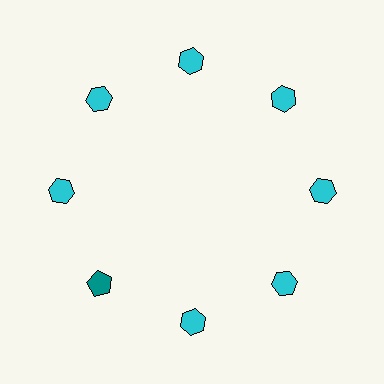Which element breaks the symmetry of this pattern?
The teal pentagon at roughly the 8 o'clock position breaks the symmetry. All other shapes are cyan hexagons.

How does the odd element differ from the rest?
It differs in both color (teal instead of cyan) and shape (pentagon instead of hexagon).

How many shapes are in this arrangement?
There are 8 shapes arranged in a ring pattern.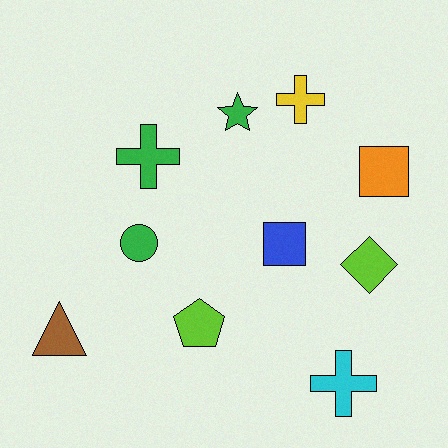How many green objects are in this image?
There are 3 green objects.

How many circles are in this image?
There is 1 circle.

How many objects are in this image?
There are 10 objects.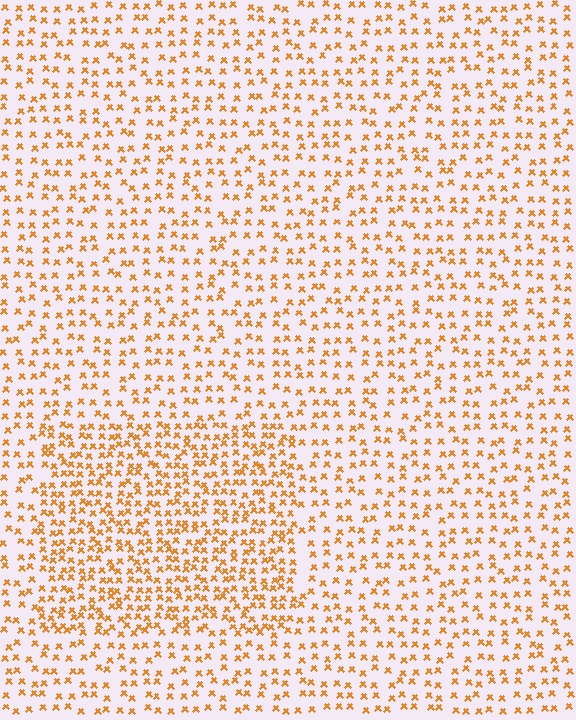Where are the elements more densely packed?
The elements are more densely packed inside the rectangle boundary.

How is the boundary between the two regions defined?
The boundary is defined by a change in element density (approximately 1.8x ratio). All elements are the same color, size, and shape.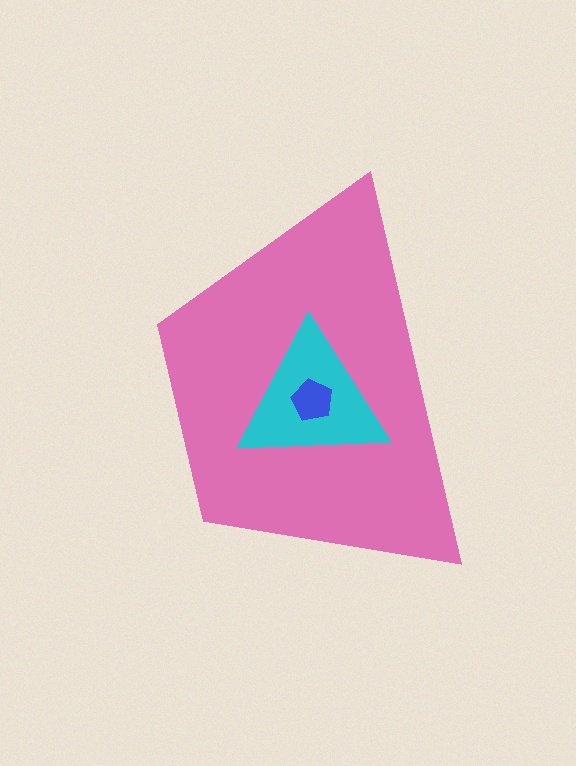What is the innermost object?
The blue pentagon.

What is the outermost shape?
The pink trapezoid.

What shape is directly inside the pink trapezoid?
The cyan triangle.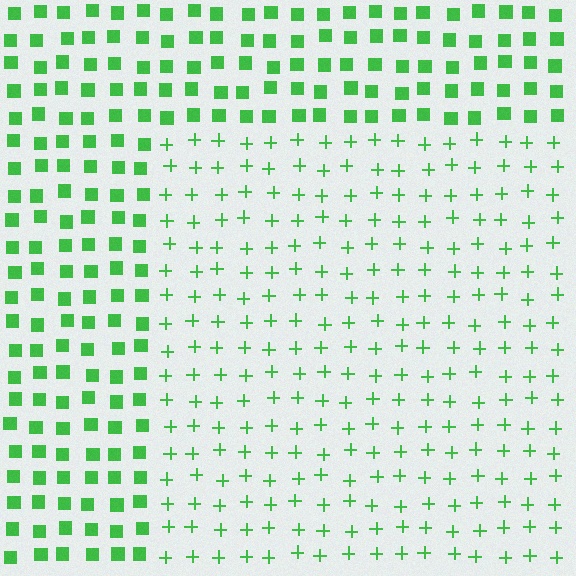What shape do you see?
I see a rectangle.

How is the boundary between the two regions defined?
The boundary is defined by a change in element shape: plus signs inside vs. squares outside. All elements share the same color and spacing.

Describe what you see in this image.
The image is filled with small green elements arranged in a uniform grid. A rectangle-shaped region contains plus signs, while the surrounding area contains squares. The boundary is defined purely by the change in element shape.